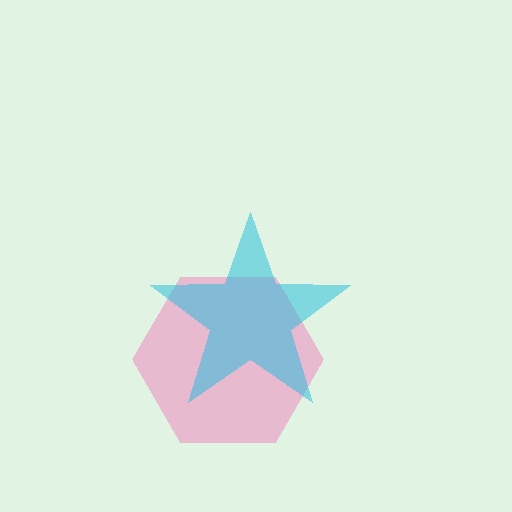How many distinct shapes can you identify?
There are 2 distinct shapes: a pink hexagon, a cyan star.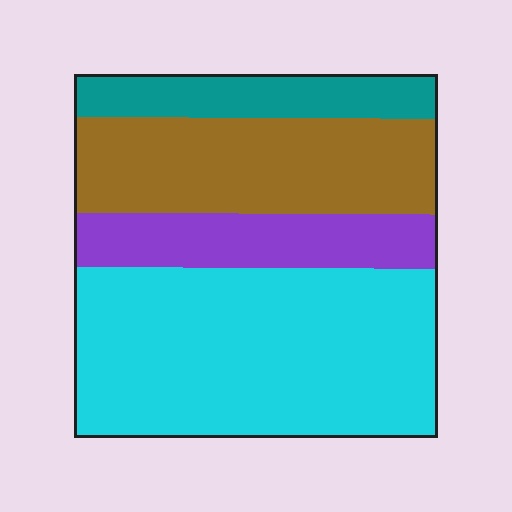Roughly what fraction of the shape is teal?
Teal covers around 10% of the shape.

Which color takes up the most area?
Cyan, at roughly 45%.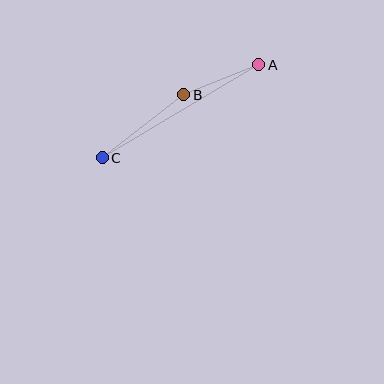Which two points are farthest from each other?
Points A and C are farthest from each other.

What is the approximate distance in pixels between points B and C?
The distance between B and C is approximately 103 pixels.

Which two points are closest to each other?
Points A and B are closest to each other.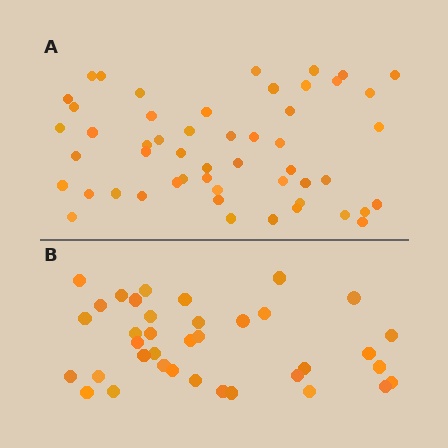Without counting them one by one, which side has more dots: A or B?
Region A (the top region) has more dots.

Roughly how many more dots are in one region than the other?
Region A has approximately 15 more dots than region B.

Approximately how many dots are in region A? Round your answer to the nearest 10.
About 50 dots. (The exact count is 52, which rounds to 50.)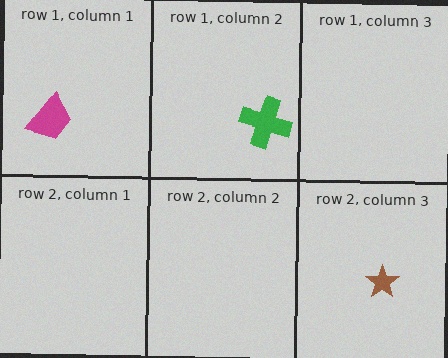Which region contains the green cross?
The row 1, column 2 region.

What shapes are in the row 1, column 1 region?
The magenta trapezoid.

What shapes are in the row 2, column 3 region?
The brown star.